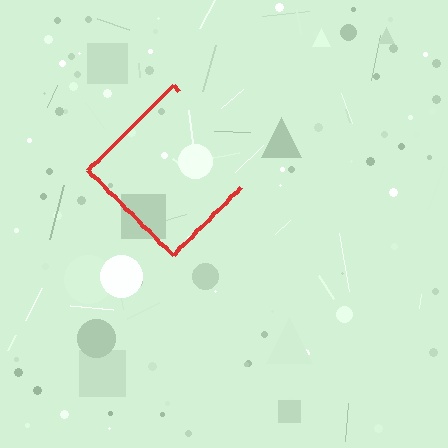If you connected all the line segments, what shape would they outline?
They would outline a diamond.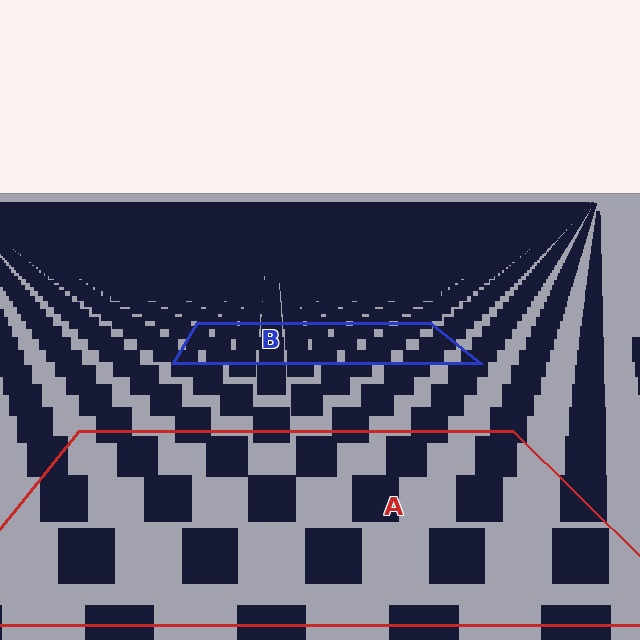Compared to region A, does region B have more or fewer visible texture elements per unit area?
Region B has more texture elements per unit area — they are packed more densely because it is farther away.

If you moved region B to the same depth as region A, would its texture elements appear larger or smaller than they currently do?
They would appear larger. At a closer depth, the same texture elements are projected at a bigger on-screen size.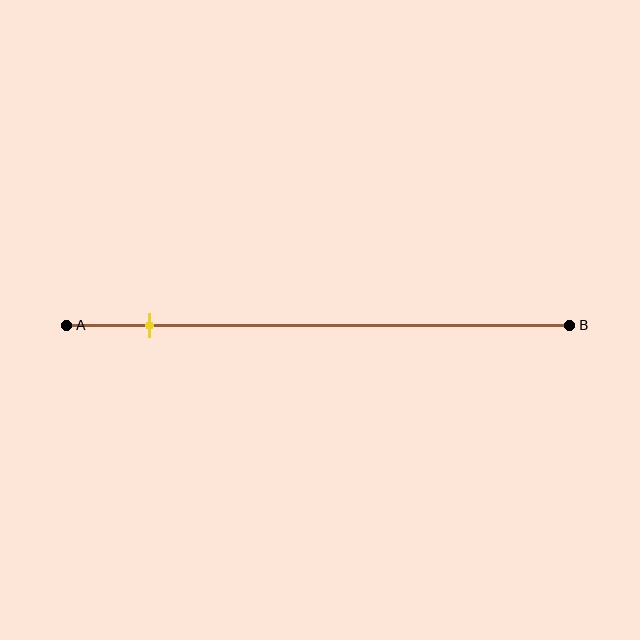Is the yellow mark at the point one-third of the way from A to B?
No, the mark is at about 15% from A, not at the 33% one-third point.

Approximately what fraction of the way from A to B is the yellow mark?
The yellow mark is approximately 15% of the way from A to B.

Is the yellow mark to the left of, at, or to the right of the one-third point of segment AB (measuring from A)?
The yellow mark is to the left of the one-third point of segment AB.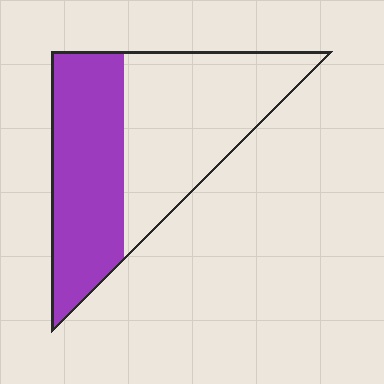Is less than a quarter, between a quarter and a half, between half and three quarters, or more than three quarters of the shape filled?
Between a quarter and a half.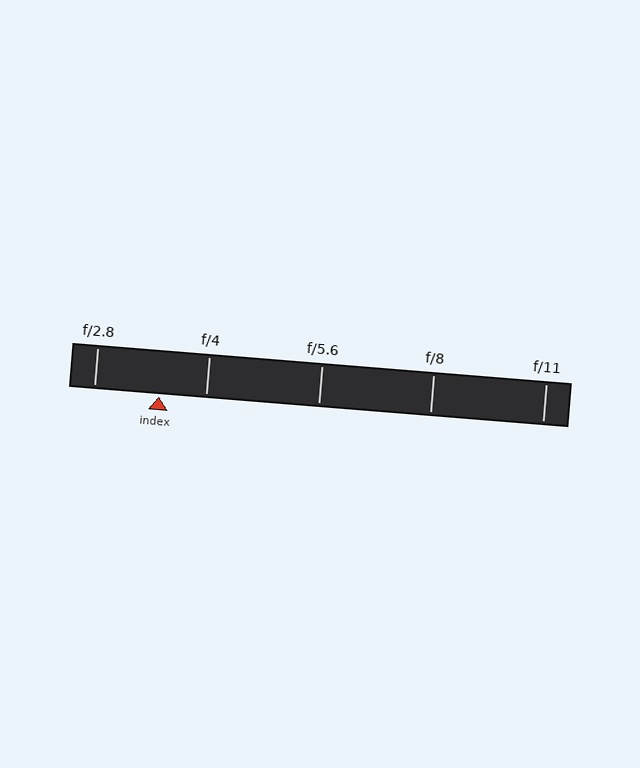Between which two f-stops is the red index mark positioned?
The index mark is between f/2.8 and f/4.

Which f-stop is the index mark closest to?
The index mark is closest to f/4.